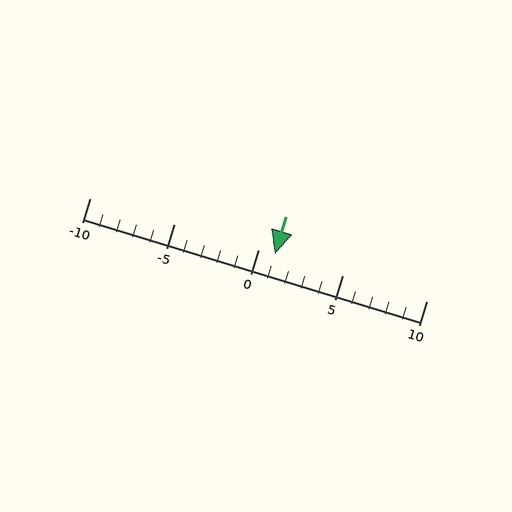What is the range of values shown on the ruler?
The ruler shows values from -10 to 10.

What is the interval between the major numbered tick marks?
The major tick marks are spaced 5 units apart.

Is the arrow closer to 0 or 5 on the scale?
The arrow is closer to 0.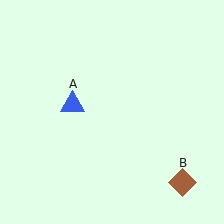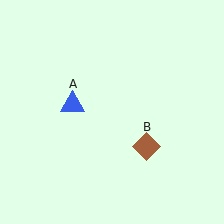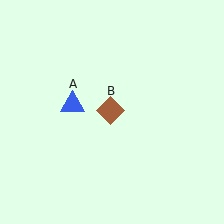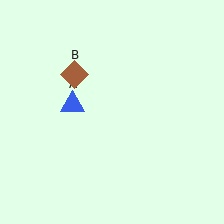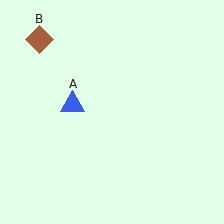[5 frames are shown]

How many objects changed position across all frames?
1 object changed position: brown diamond (object B).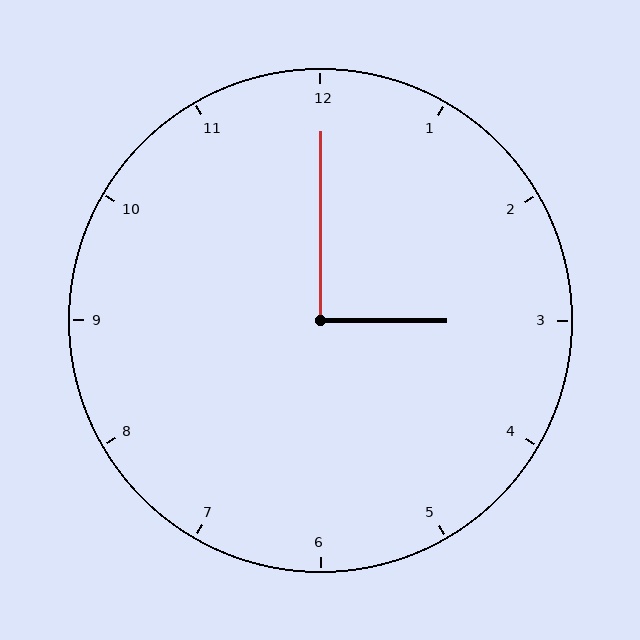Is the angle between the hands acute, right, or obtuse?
It is right.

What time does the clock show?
3:00.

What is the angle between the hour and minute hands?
Approximately 90 degrees.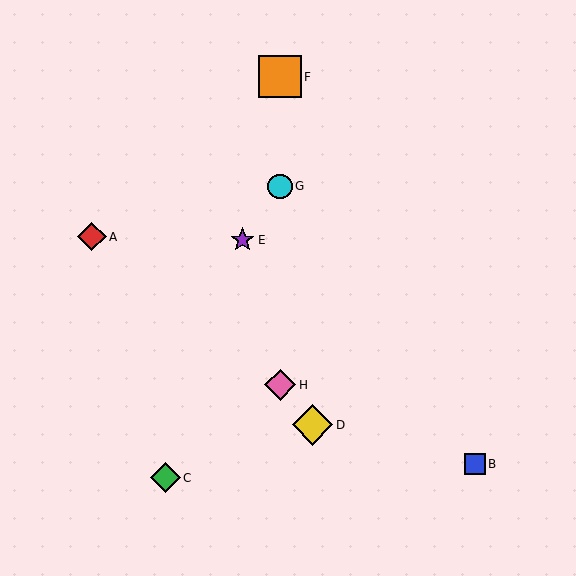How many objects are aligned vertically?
3 objects (F, G, H) are aligned vertically.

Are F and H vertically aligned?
Yes, both are at x≈280.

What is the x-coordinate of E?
Object E is at x≈243.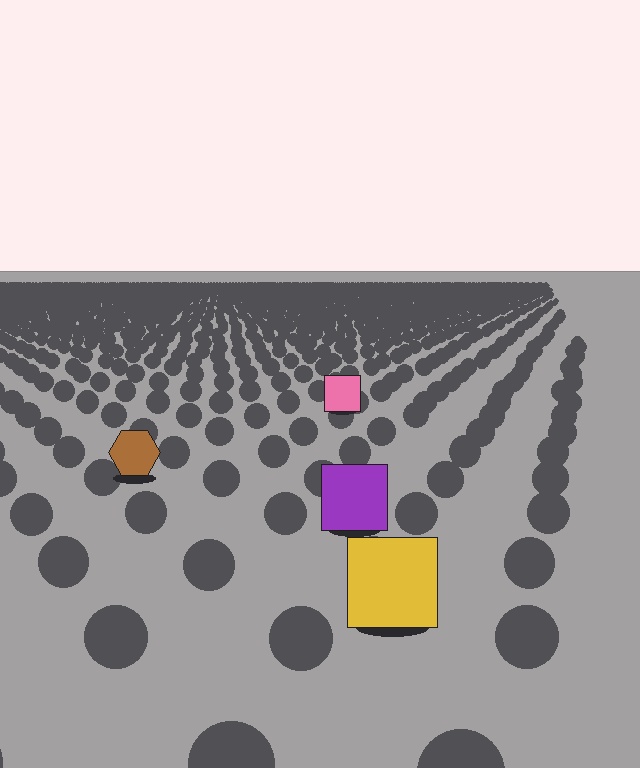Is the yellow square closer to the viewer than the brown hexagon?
Yes. The yellow square is closer — you can tell from the texture gradient: the ground texture is coarser near it.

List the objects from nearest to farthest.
From nearest to farthest: the yellow square, the purple square, the brown hexagon, the pink square.